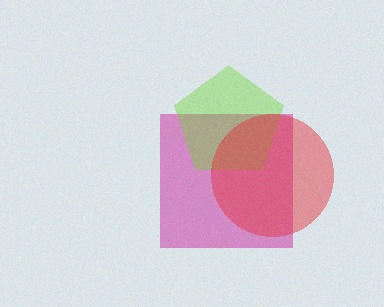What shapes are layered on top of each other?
The layered shapes are: a magenta square, a lime pentagon, a red circle.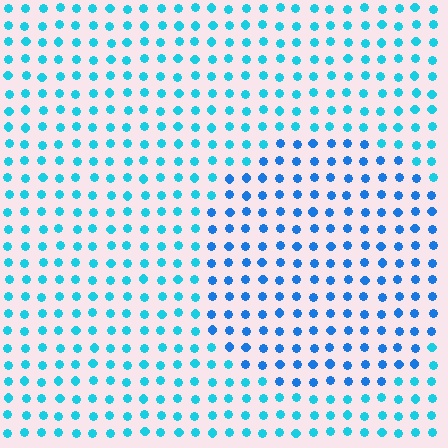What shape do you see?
I see a circle.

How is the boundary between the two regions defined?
The boundary is defined purely by a slight shift in hue (about 26 degrees). Spacing, size, and orientation are identical on both sides.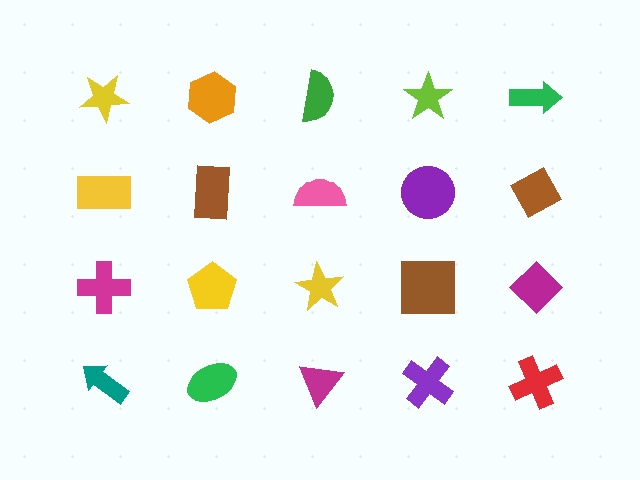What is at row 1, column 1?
A yellow star.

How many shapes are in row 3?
5 shapes.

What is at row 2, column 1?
A yellow rectangle.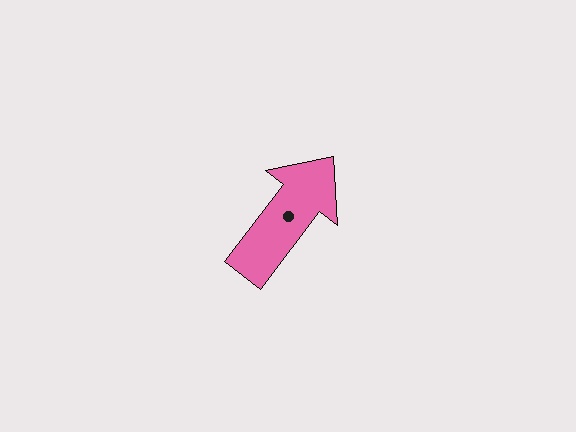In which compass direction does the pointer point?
Northeast.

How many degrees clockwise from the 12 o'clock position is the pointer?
Approximately 38 degrees.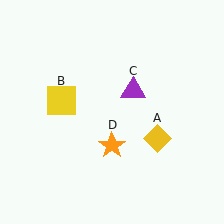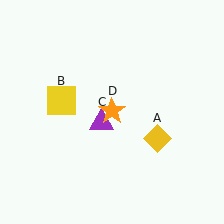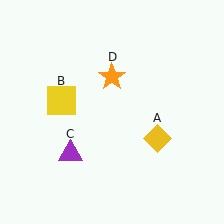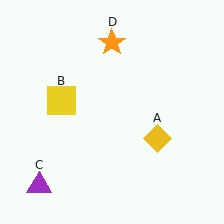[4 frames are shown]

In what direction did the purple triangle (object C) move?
The purple triangle (object C) moved down and to the left.